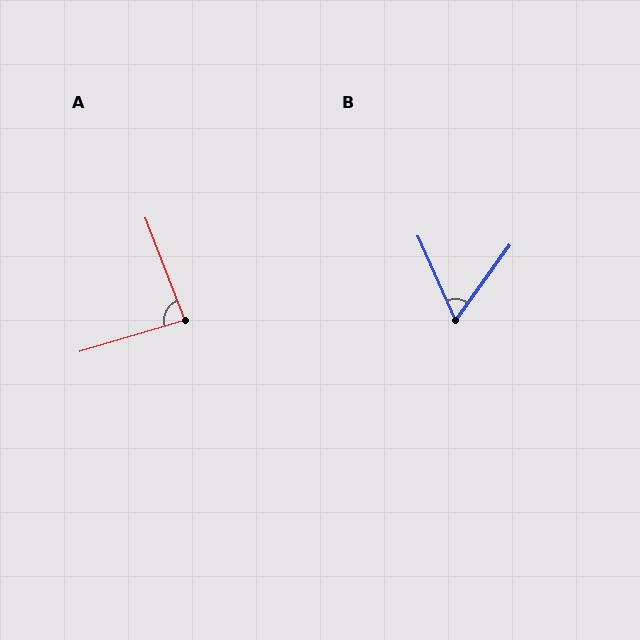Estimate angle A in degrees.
Approximately 86 degrees.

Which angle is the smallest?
B, at approximately 60 degrees.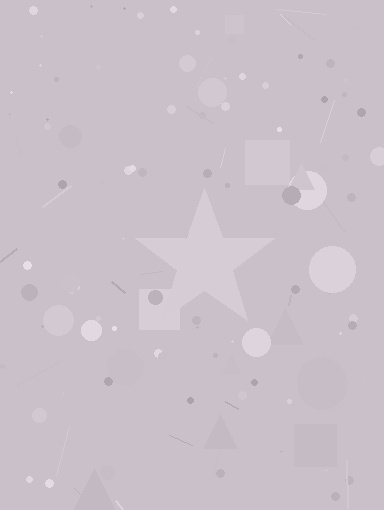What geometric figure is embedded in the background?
A star is embedded in the background.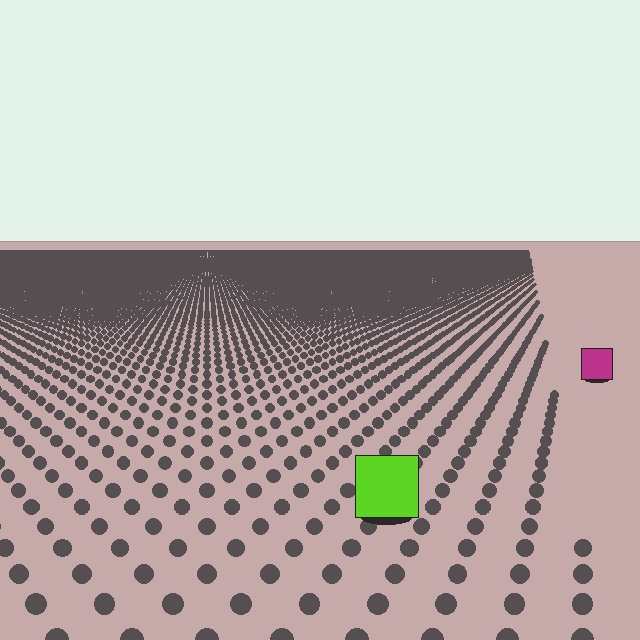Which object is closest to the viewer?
The lime square is closest. The texture marks near it are larger and more spread out.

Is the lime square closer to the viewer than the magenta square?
Yes. The lime square is closer — you can tell from the texture gradient: the ground texture is coarser near it.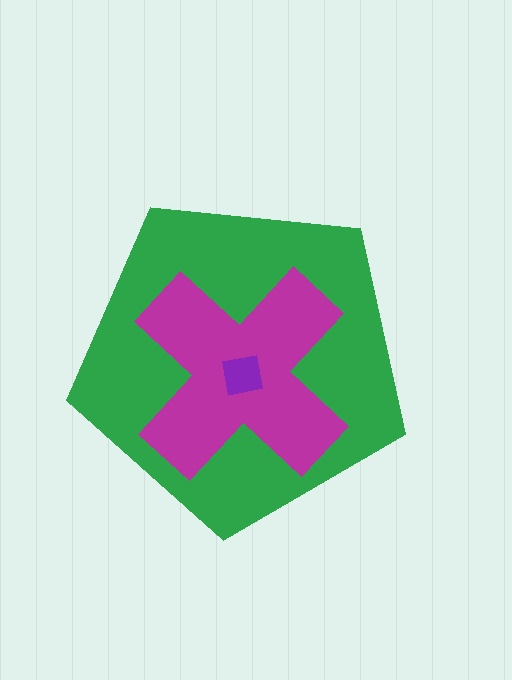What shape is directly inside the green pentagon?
The magenta cross.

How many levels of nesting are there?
3.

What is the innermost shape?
The purple square.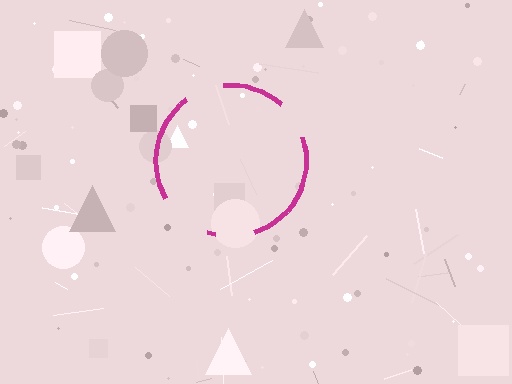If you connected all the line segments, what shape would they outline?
They would outline a circle.